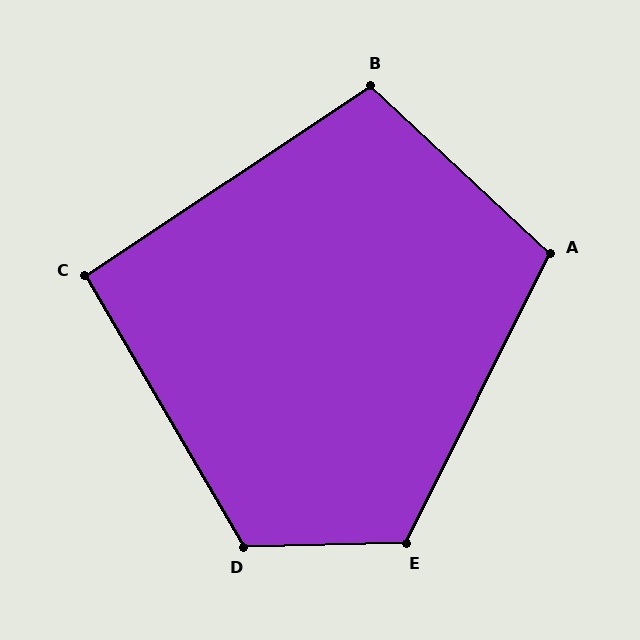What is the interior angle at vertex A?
Approximately 107 degrees (obtuse).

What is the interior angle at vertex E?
Approximately 118 degrees (obtuse).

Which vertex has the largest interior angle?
D, at approximately 119 degrees.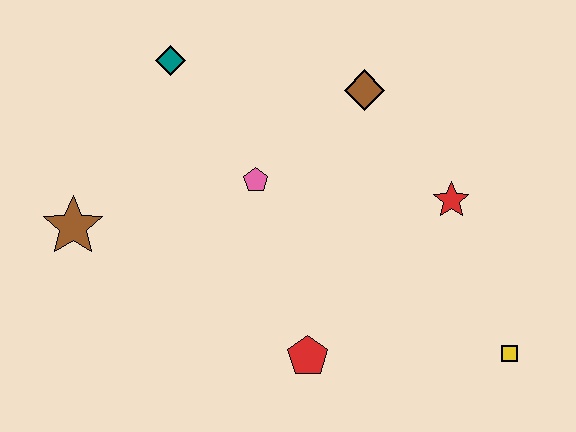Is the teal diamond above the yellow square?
Yes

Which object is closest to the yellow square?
The red star is closest to the yellow square.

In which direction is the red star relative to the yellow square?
The red star is above the yellow square.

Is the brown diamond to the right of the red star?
No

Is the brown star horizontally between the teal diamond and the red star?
No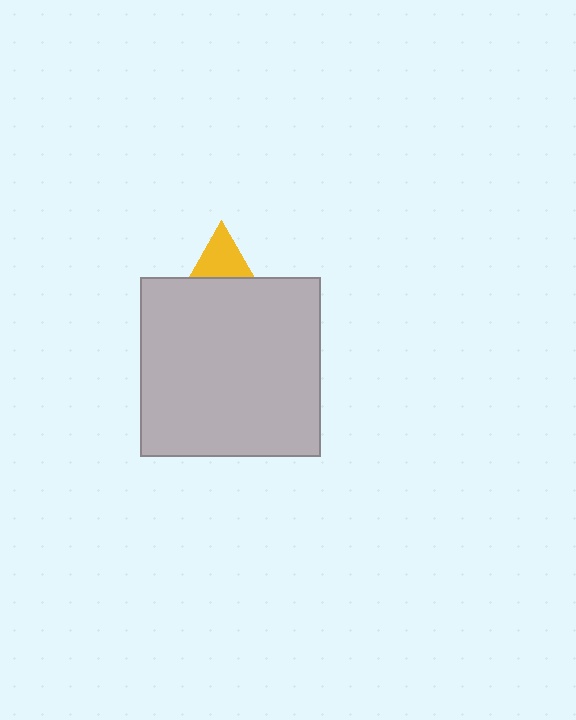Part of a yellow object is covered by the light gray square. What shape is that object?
It is a triangle.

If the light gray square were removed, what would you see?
You would see the complete yellow triangle.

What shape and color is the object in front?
The object in front is a light gray square.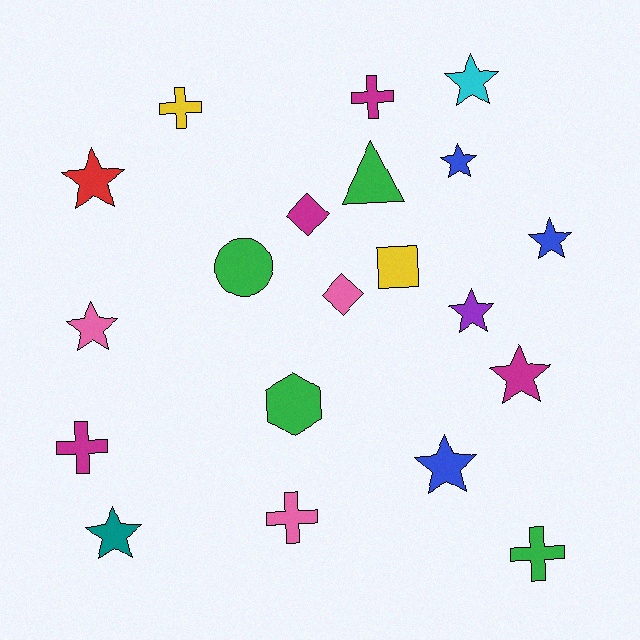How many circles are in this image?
There is 1 circle.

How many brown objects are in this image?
There are no brown objects.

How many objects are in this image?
There are 20 objects.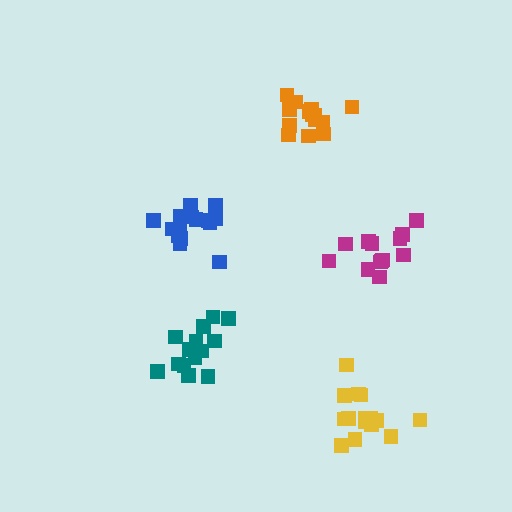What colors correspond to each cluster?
The clusters are colored: teal, magenta, blue, yellow, orange.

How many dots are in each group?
Group 1: 15 dots, Group 2: 13 dots, Group 3: 16 dots, Group 4: 15 dots, Group 5: 14 dots (73 total).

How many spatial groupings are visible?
There are 5 spatial groupings.